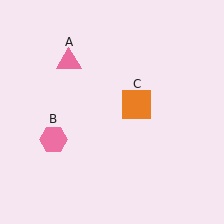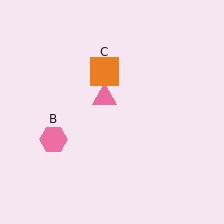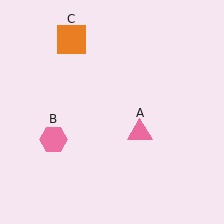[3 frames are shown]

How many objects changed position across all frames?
2 objects changed position: pink triangle (object A), orange square (object C).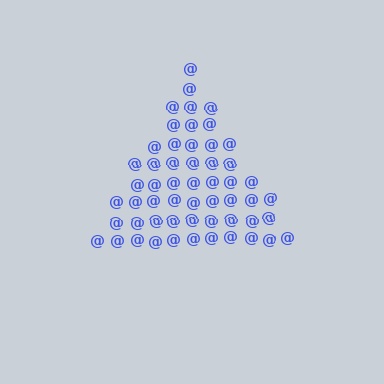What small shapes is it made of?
It is made of small at signs.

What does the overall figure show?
The overall figure shows a triangle.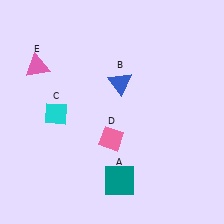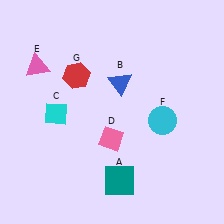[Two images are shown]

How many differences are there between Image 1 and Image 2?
There are 2 differences between the two images.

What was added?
A cyan circle (F), a red hexagon (G) were added in Image 2.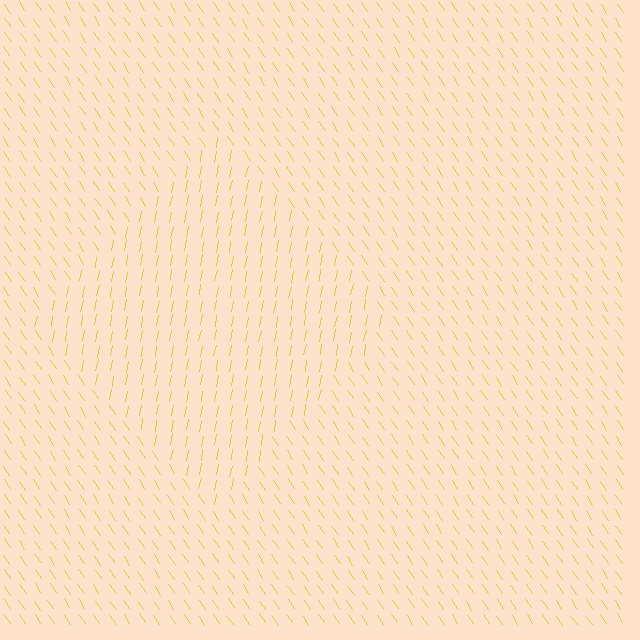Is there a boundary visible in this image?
Yes, there is a texture boundary formed by a change in line orientation.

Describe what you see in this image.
The image is filled with small yellow line segments. A diamond region in the image has lines oriented differently from the surrounding lines, creating a visible texture boundary.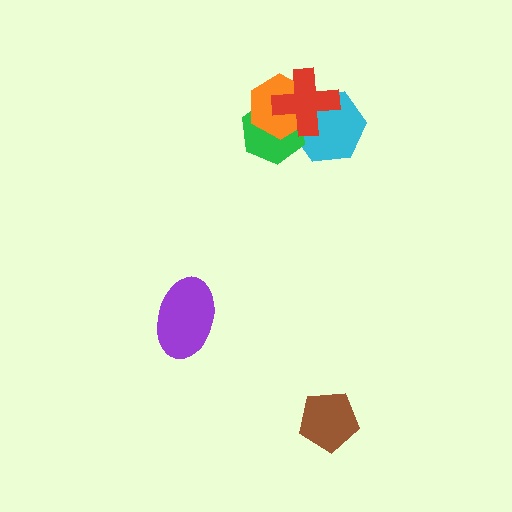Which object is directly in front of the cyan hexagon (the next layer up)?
The green hexagon is directly in front of the cyan hexagon.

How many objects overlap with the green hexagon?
3 objects overlap with the green hexagon.